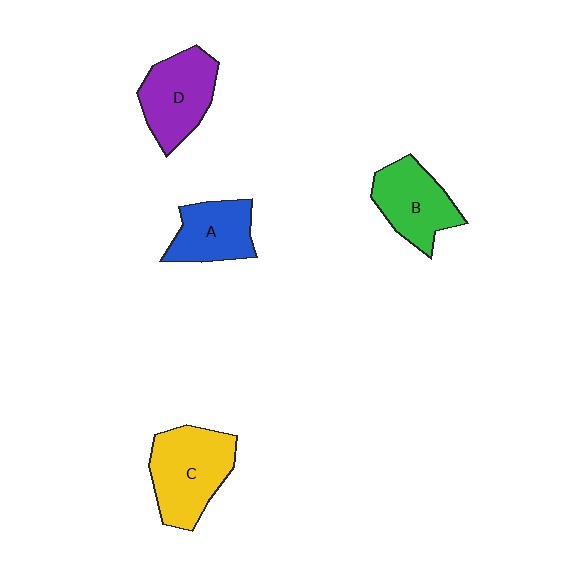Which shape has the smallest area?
Shape A (blue).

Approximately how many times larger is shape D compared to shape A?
Approximately 1.2 times.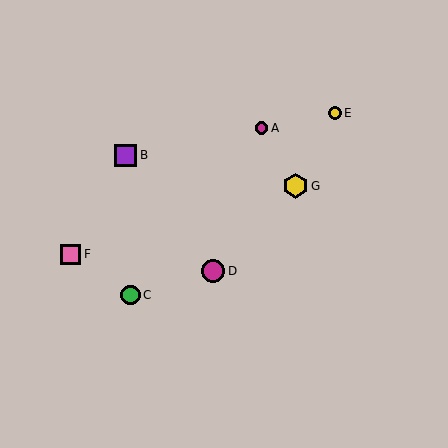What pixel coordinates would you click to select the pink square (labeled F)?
Click at (71, 254) to select the pink square F.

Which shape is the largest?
The yellow hexagon (labeled G) is the largest.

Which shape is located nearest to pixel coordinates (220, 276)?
The magenta circle (labeled D) at (213, 271) is nearest to that location.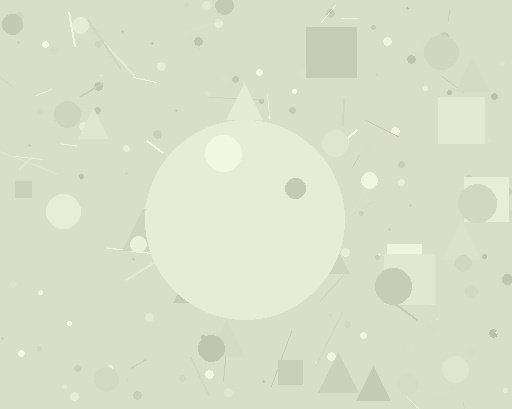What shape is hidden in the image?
A circle is hidden in the image.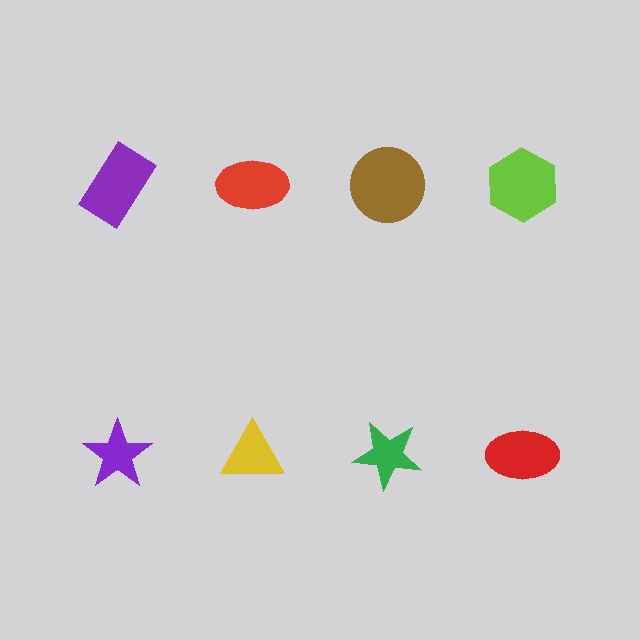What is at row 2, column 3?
A green star.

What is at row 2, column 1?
A purple star.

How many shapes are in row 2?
4 shapes.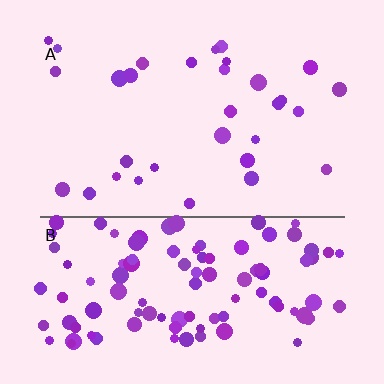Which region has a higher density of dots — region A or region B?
B (the bottom).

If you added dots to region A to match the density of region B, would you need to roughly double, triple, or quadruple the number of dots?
Approximately quadruple.